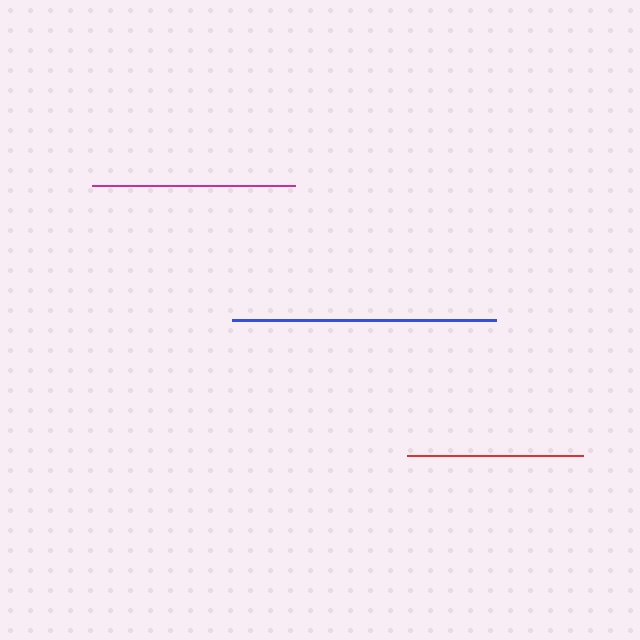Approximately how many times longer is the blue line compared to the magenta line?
The blue line is approximately 1.3 times the length of the magenta line.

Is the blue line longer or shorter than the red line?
The blue line is longer than the red line.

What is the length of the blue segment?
The blue segment is approximately 264 pixels long.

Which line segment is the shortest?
The red line is the shortest at approximately 175 pixels.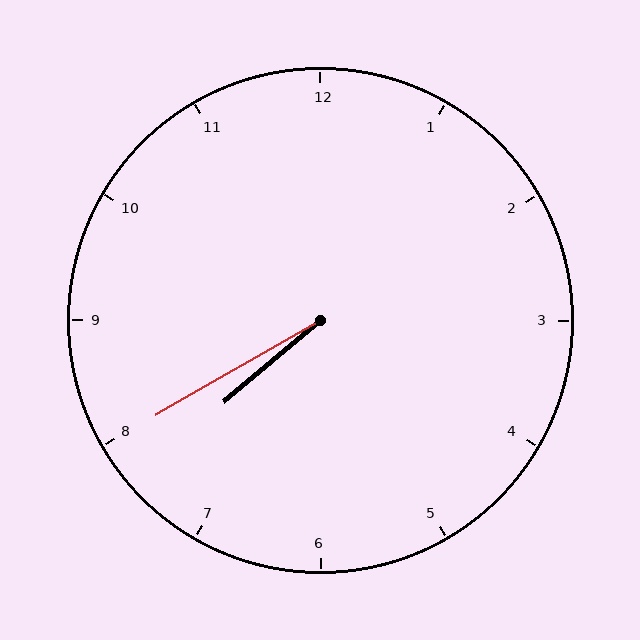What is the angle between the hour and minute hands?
Approximately 10 degrees.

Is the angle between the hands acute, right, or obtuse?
It is acute.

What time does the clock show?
7:40.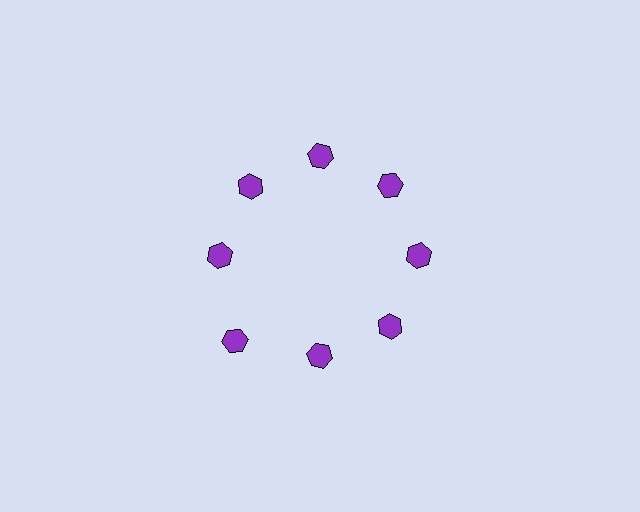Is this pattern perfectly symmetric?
No. The 8 purple hexagons are arranged in a ring, but one element near the 8 o'clock position is pushed outward from the center, breaking the 8-fold rotational symmetry.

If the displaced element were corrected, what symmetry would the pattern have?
It would have 8-fold rotational symmetry — the pattern would map onto itself every 45 degrees.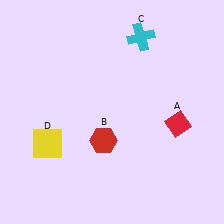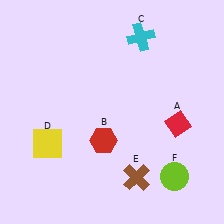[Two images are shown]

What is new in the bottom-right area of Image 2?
A lime circle (F) was added in the bottom-right area of Image 2.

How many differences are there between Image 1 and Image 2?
There are 2 differences between the two images.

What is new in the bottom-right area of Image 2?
A brown cross (E) was added in the bottom-right area of Image 2.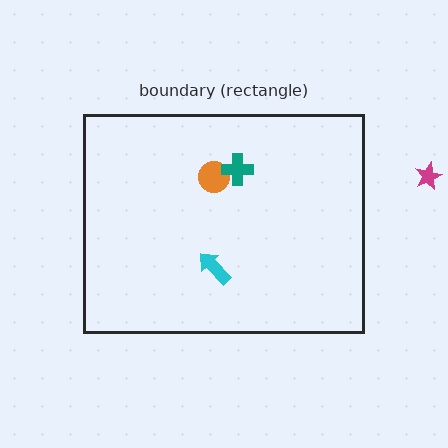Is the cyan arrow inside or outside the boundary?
Inside.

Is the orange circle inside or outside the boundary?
Inside.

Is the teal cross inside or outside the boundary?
Inside.